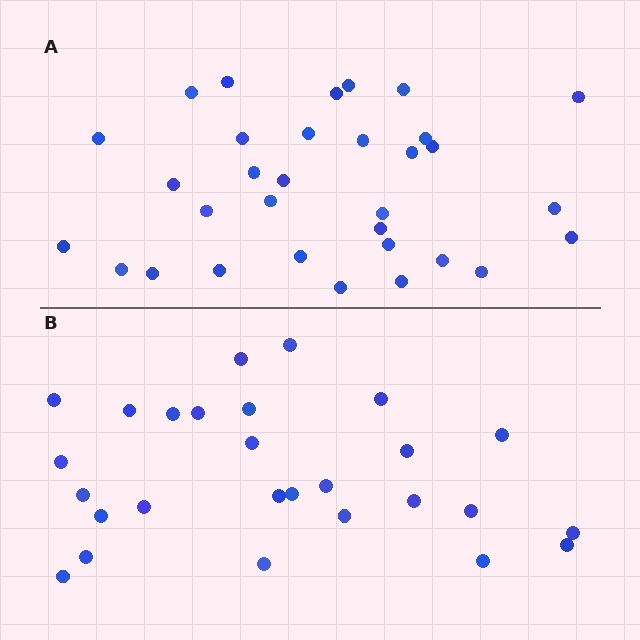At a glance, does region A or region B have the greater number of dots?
Region A (the top region) has more dots.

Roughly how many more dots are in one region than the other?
Region A has about 5 more dots than region B.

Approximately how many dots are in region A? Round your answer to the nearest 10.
About 30 dots. (The exact count is 32, which rounds to 30.)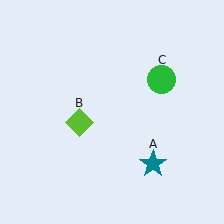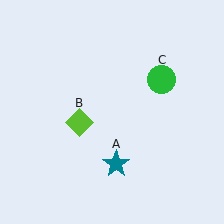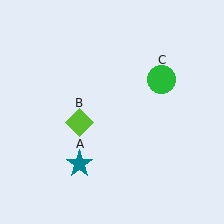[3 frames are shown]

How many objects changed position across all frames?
1 object changed position: teal star (object A).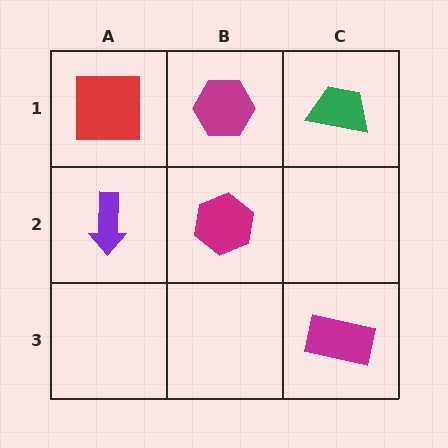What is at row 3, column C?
A magenta rectangle.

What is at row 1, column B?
A magenta hexagon.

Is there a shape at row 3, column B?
No, that cell is empty.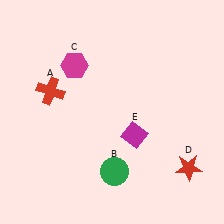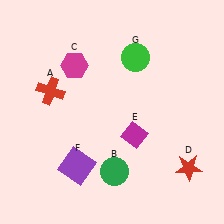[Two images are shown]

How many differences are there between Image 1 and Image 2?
There are 2 differences between the two images.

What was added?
A purple square (F), a green circle (G) were added in Image 2.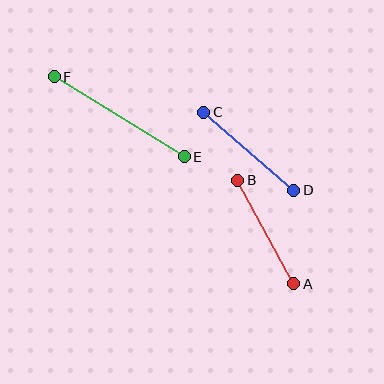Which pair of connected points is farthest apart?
Points E and F are farthest apart.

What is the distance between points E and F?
The distance is approximately 153 pixels.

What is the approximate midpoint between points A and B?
The midpoint is at approximately (266, 232) pixels.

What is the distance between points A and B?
The distance is approximately 118 pixels.